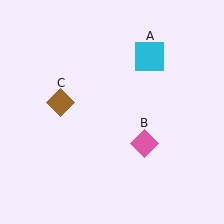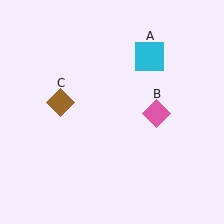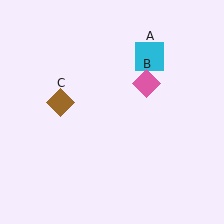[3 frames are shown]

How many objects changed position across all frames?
1 object changed position: pink diamond (object B).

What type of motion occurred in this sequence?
The pink diamond (object B) rotated counterclockwise around the center of the scene.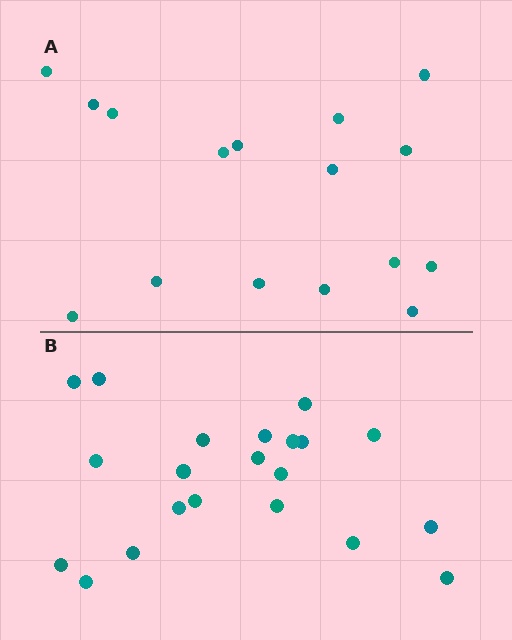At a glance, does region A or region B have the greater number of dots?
Region B (the bottom region) has more dots.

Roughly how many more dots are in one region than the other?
Region B has about 5 more dots than region A.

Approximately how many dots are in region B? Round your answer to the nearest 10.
About 20 dots. (The exact count is 21, which rounds to 20.)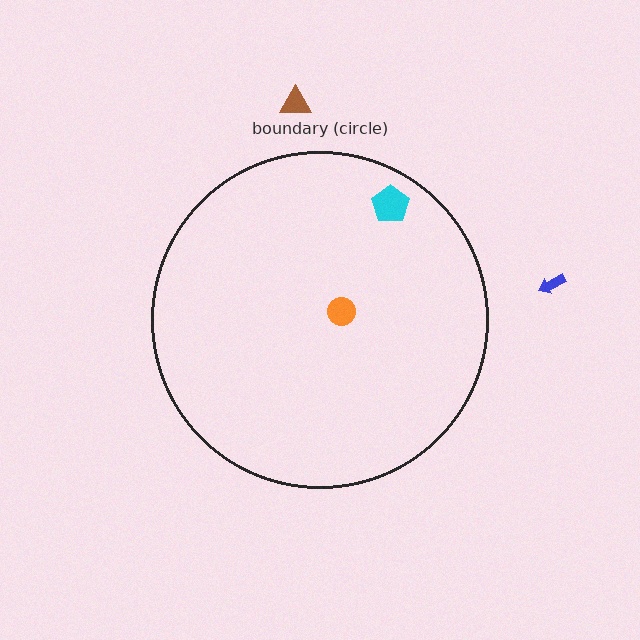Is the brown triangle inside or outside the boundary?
Outside.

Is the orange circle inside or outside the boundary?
Inside.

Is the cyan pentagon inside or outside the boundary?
Inside.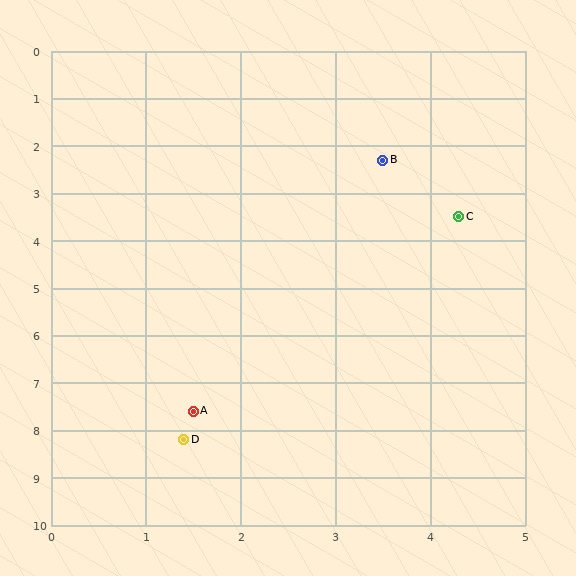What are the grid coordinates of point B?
Point B is at approximately (3.5, 2.3).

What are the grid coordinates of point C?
Point C is at approximately (4.3, 3.5).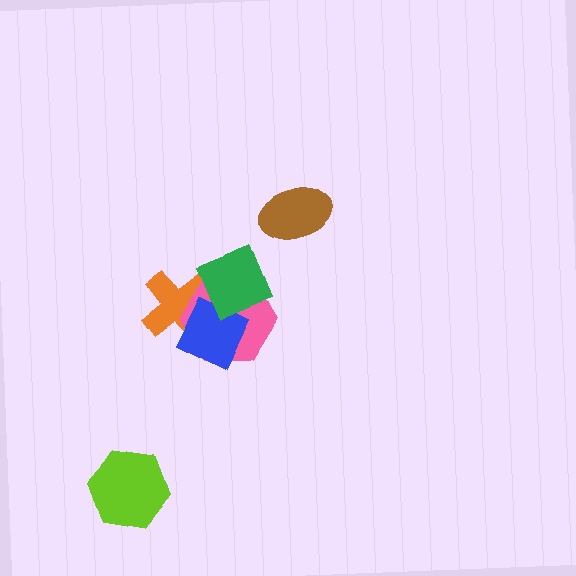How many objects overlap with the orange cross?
3 objects overlap with the orange cross.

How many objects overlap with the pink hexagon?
3 objects overlap with the pink hexagon.